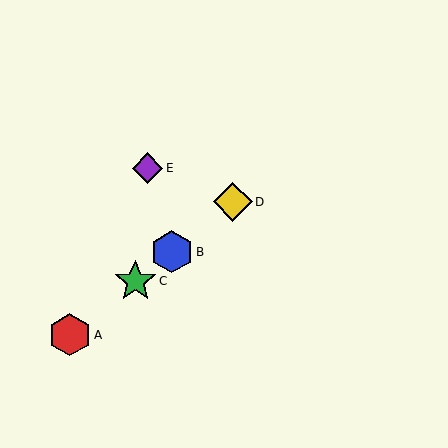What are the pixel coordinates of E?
Object E is at (147, 168).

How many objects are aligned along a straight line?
4 objects (A, B, C, D) are aligned along a straight line.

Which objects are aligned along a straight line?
Objects A, B, C, D are aligned along a straight line.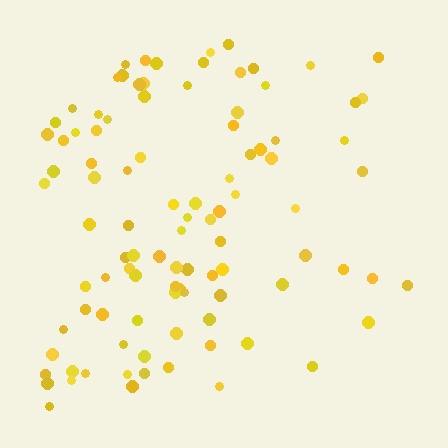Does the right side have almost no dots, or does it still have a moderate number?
Still a moderate number, just noticeably fewer than the left.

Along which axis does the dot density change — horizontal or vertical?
Horizontal.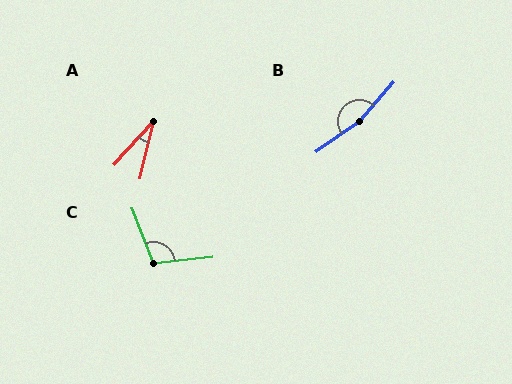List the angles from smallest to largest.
A (29°), C (104°), B (166°).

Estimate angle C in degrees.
Approximately 104 degrees.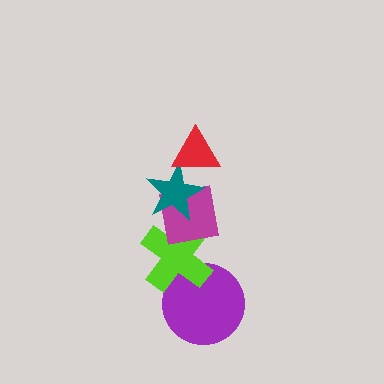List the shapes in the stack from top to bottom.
From top to bottom: the red triangle, the teal star, the magenta square, the lime cross, the purple circle.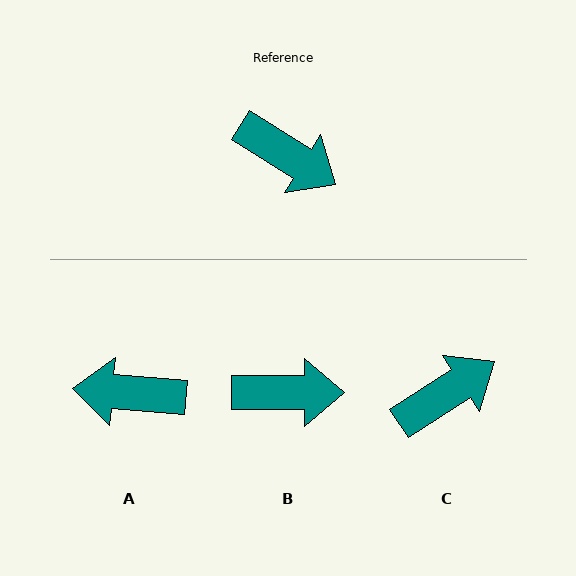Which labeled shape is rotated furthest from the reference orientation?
A, about 153 degrees away.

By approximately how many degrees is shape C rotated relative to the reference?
Approximately 65 degrees counter-clockwise.